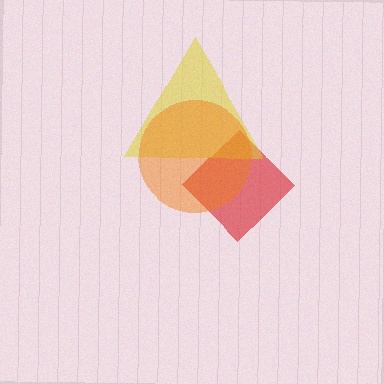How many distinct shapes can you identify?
There are 3 distinct shapes: a red diamond, a yellow triangle, an orange circle.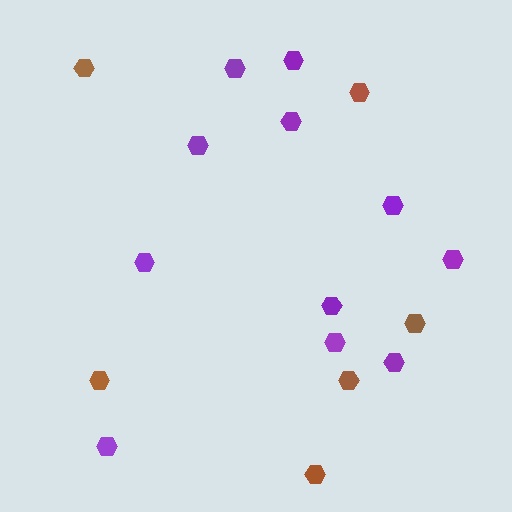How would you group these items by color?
There are 2 groups: one group of brown hexagons (6) and one group of purple hexagons (11).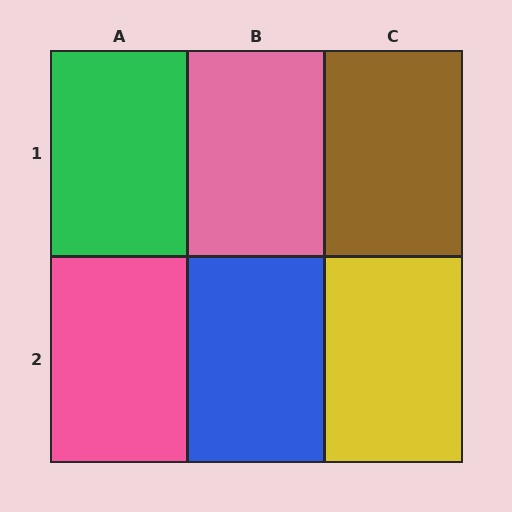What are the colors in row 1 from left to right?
Green, pink, brown.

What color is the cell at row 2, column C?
Yellow.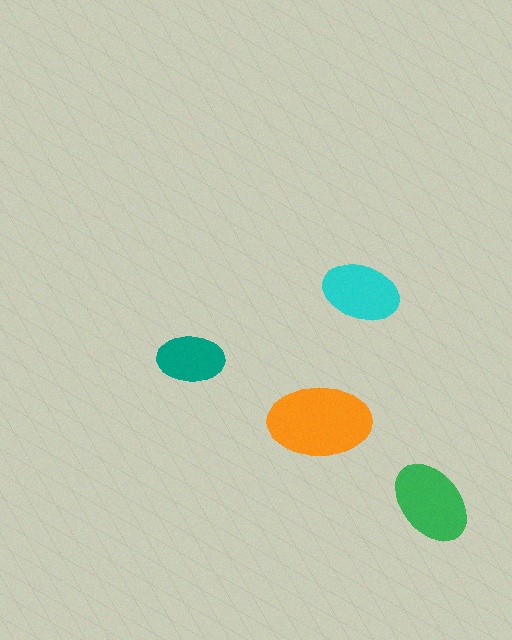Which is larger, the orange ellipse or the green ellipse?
The orange one.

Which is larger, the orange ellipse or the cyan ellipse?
The orange one.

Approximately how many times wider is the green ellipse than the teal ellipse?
About 1.5 times wider.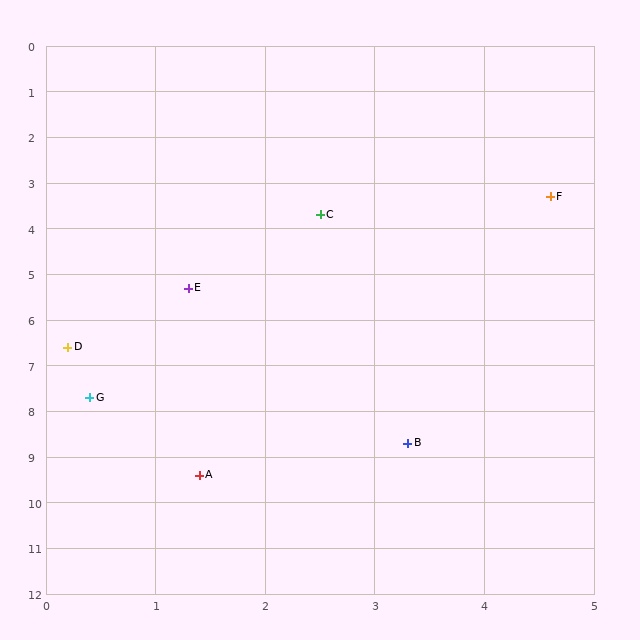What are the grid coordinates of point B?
Point B is at approximately (3.3, 8.7).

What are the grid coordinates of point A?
Point A is at approximately (1.4, 9.4).